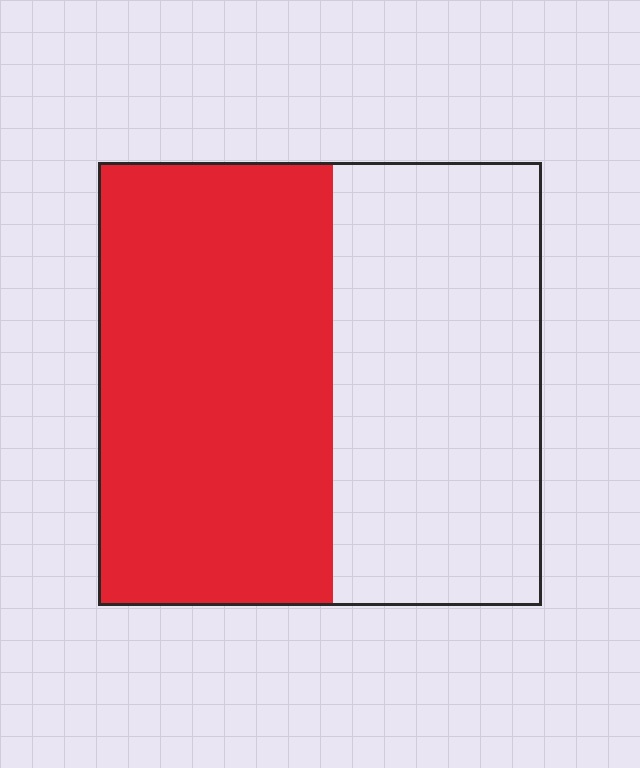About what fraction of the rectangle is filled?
About one half (1/2).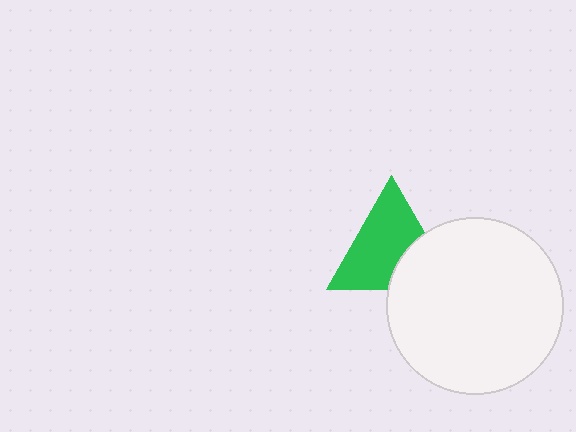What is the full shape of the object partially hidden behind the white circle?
The partially hidden object is a green triangle.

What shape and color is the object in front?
The object in front is a white circle.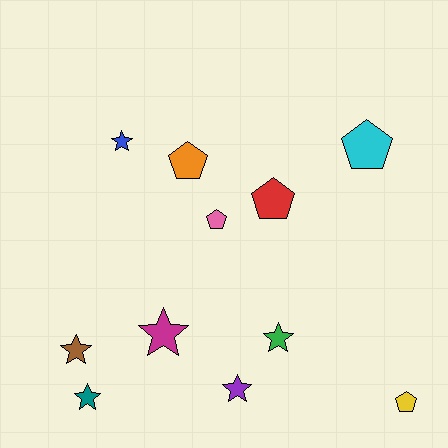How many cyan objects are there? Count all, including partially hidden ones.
There is 1 cyan object.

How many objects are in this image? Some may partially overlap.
There are 11 objects.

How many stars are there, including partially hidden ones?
There are 6 stars.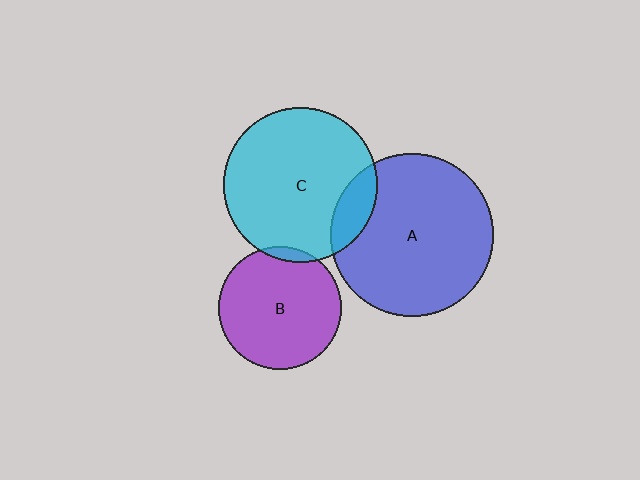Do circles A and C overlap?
Yes.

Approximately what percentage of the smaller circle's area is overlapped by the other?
Approximately 15%.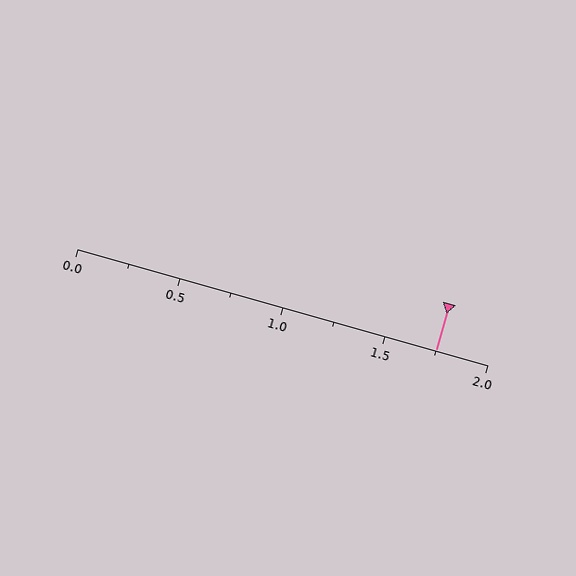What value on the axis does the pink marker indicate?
The marker indicates approximately 1.75.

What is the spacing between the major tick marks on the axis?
The major ticks are spaced 0.5 apart.